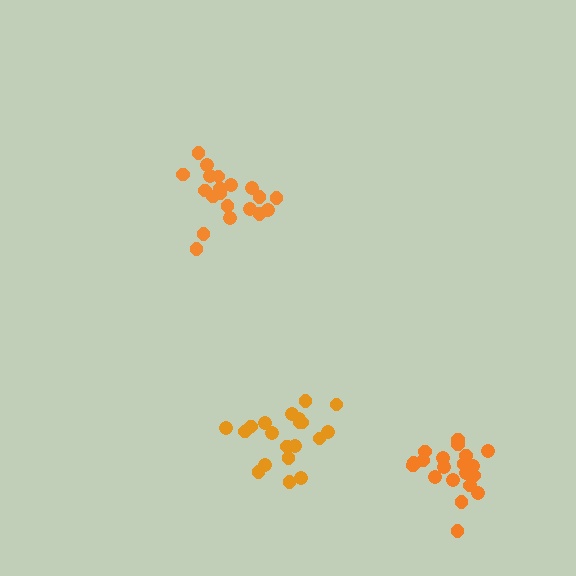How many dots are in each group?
Group 1: 20 dots, Group 2: 20 dots, Group 3: 20 dots (60 total).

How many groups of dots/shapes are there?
There are 3 groups.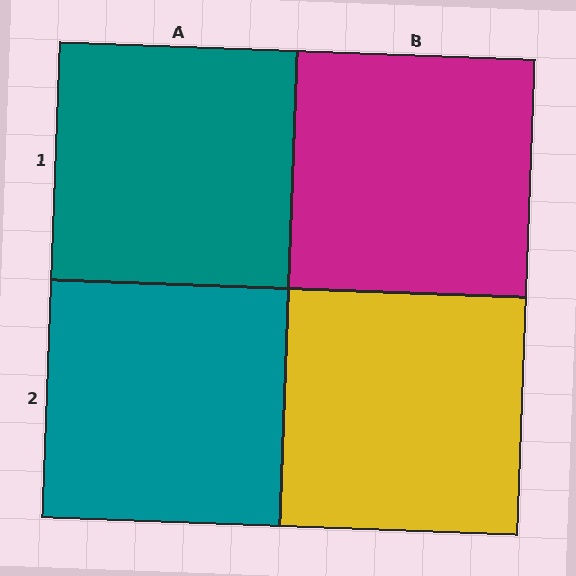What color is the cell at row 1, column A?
Teal.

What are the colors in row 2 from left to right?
Teal, yellow.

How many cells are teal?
2 cells are teal.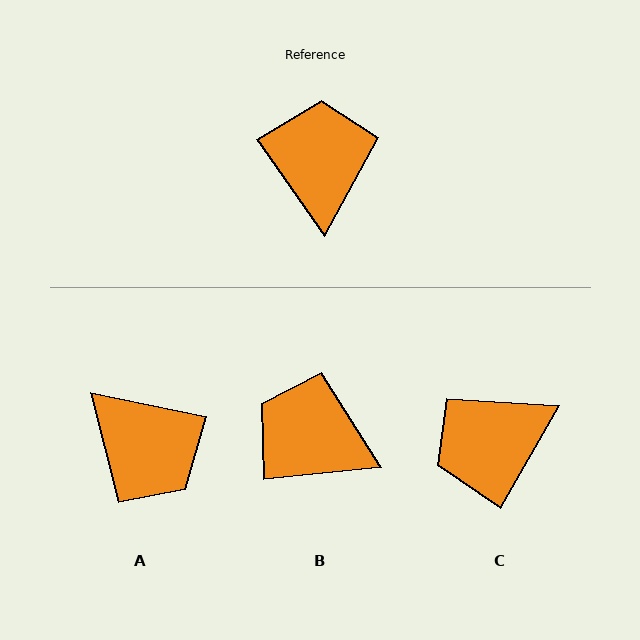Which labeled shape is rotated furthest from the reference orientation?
A, about 137 degrees away.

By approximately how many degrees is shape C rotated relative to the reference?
Approximately 115 degrees counter-clockwise.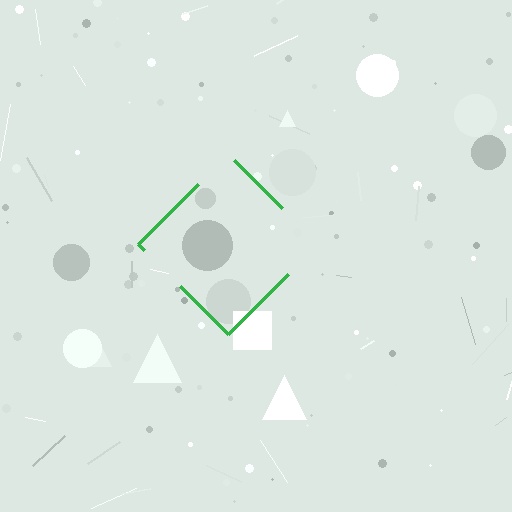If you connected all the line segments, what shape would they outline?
They would outline a diamond.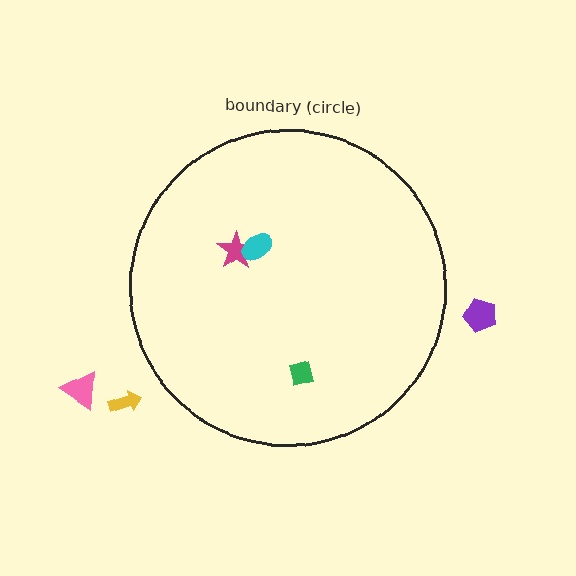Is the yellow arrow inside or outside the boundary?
Outside.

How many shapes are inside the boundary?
3 inside, 3 outside.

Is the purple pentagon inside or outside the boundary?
Outside.